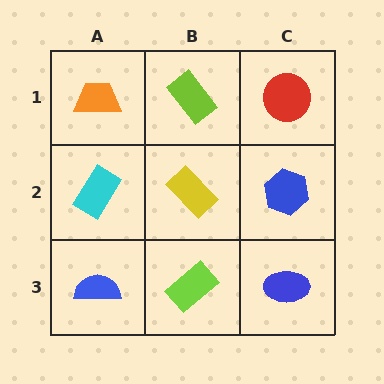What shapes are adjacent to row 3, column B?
A yellow rectangle (row 2, column B), a blue semicircle (row 3, column A), a blue ellipse (row 3, column C).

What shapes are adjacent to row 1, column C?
A blue hexagon (row 2, column C), a lime rectangle (row 1, column B).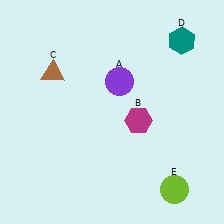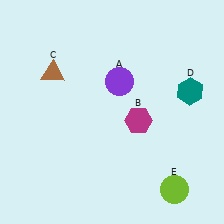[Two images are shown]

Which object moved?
The teal hexagon (D) moved down.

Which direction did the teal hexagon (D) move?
The teal hexagon (D) moved down.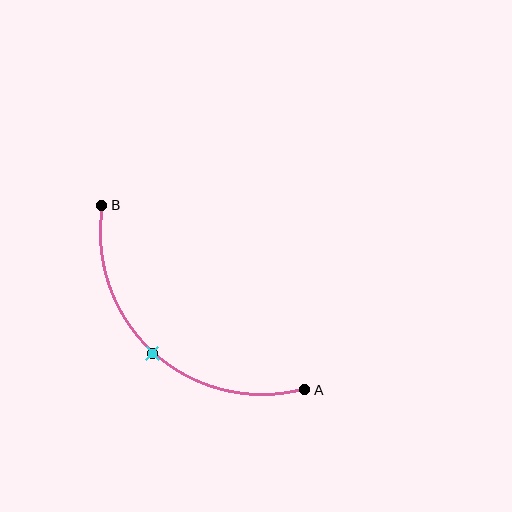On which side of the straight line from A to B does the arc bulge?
The arc bulges below and to the left of the straight line connecting A and B.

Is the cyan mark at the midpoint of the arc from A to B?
Yes. The cyan mark lies on the arc at equal arc-length from both A and B — it is the arc midpoint.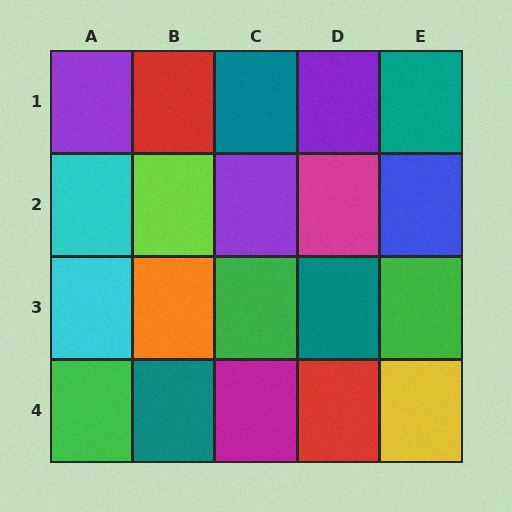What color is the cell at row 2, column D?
Magenta.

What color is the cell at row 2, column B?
Lime.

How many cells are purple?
3 cells are purple.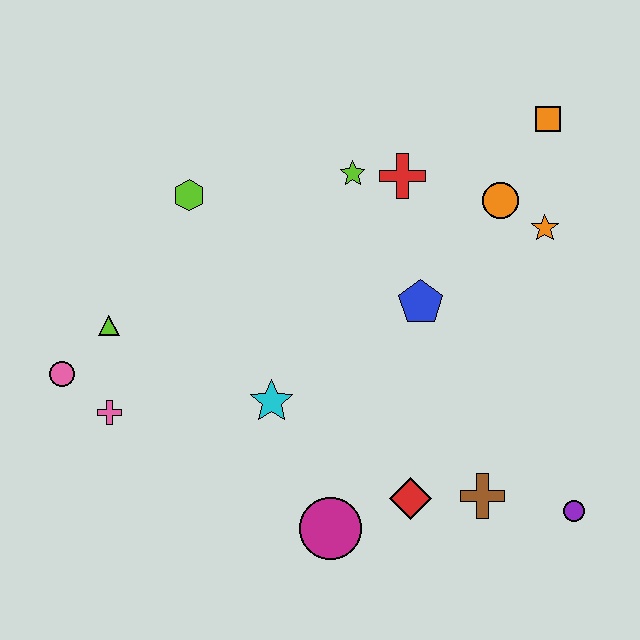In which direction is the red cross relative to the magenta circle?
The red cross is above the magenta circle.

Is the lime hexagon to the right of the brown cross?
No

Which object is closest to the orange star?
The orange circle is closest to the orange star.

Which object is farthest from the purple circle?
The pink circle is farthest from the purple circle.